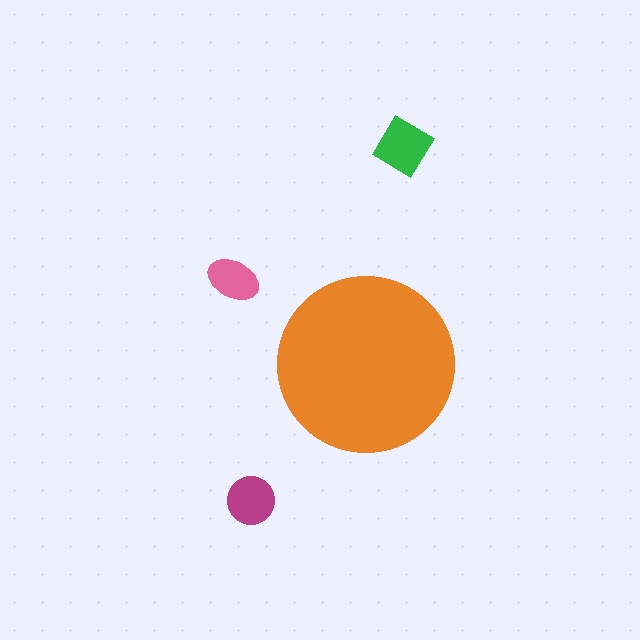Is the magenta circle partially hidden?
No, the magenta circle is fully visible.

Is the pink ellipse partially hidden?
No, the pink ellipse is fully visible.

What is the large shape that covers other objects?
An orange circle.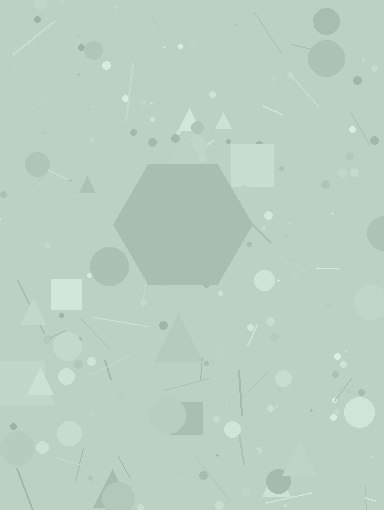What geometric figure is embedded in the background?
A hexagon is embedded in the background.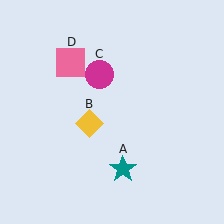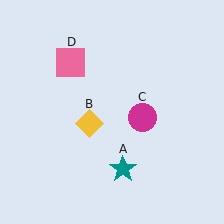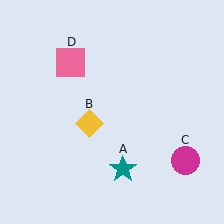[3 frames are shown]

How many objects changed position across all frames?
1 object changed position: magenta circle (object C).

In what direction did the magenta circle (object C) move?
The magenta circle (object C) moved down and to the right.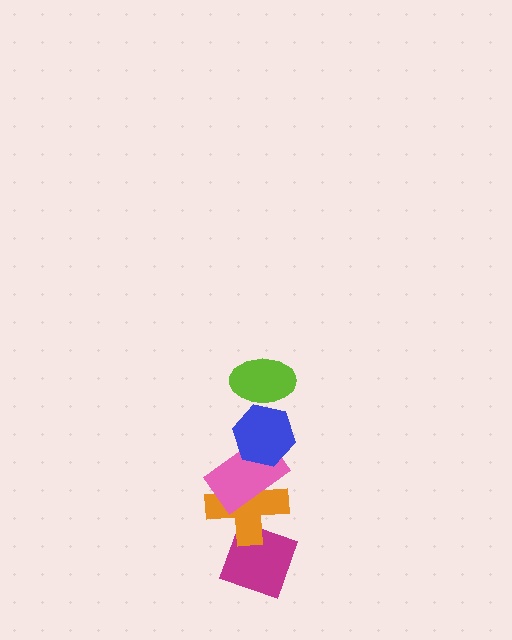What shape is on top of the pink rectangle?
The blue hexagon is on top of the pink rectangle.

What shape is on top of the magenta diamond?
The orange cross is on top of the magenta diamond.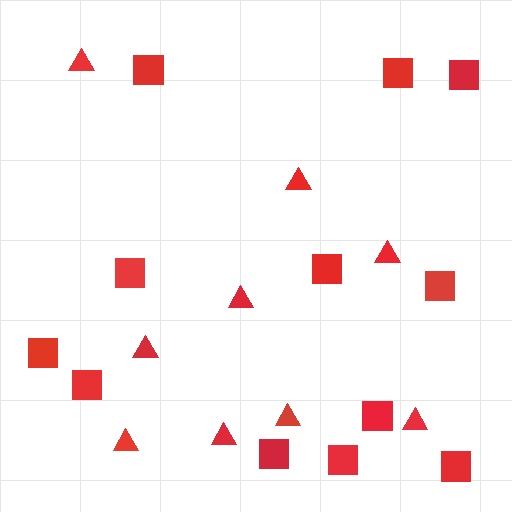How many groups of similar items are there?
There are 2 groups: one group of triangles (9) and one group of squares (12).